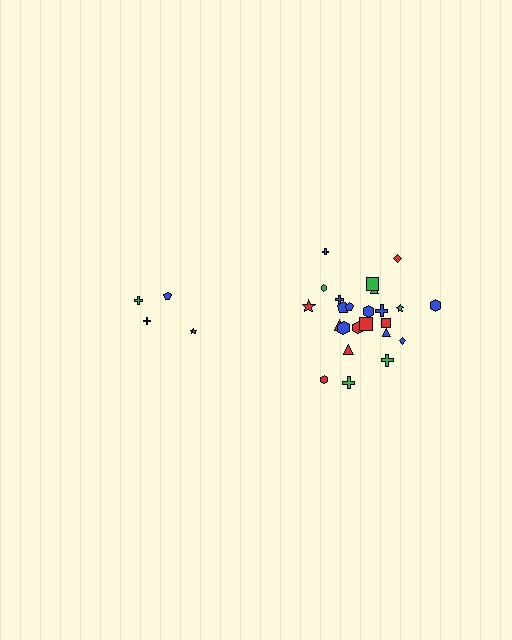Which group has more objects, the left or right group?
The right group.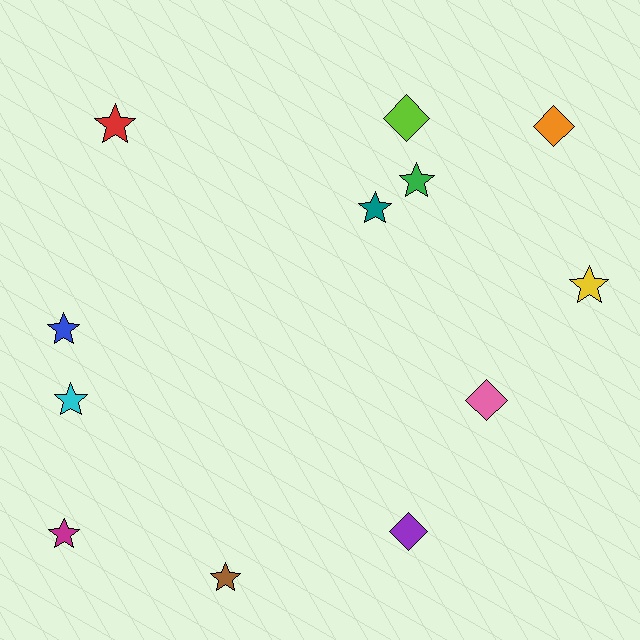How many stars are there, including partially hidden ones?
There are 8 stars.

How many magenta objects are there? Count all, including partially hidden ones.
There is 1 magenta object.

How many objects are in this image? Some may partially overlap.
There are 12 objects.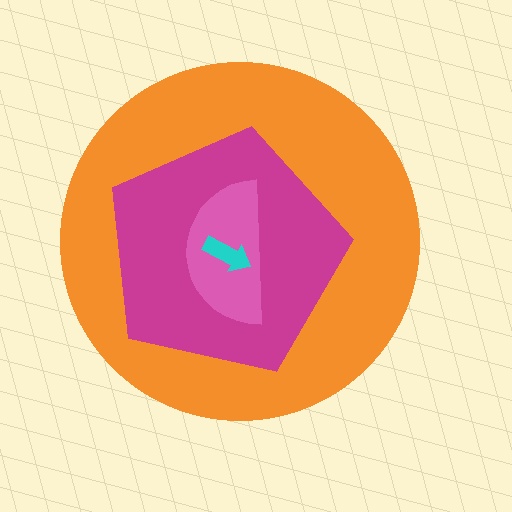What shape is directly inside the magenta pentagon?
The pink semicircle.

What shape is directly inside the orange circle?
The magenta pentagon.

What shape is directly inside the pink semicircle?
The cyan arrow.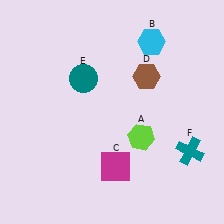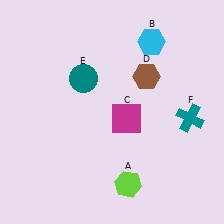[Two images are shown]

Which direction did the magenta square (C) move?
The magenta square (C) moved up.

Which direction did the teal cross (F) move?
The teal cross (F) moved up.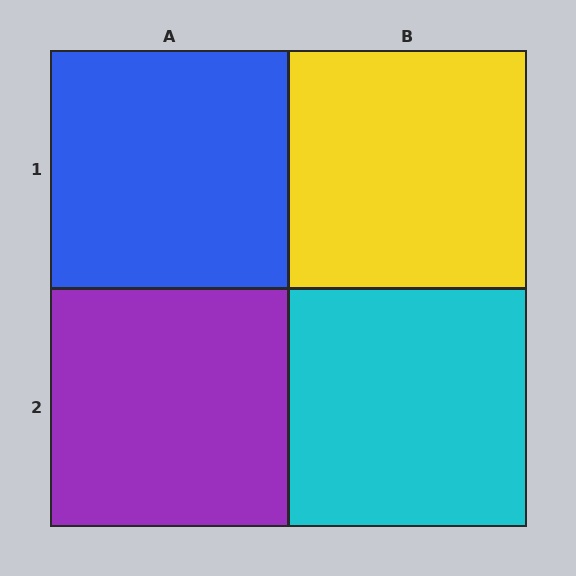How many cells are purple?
1 cell is purple.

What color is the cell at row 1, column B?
Yellow.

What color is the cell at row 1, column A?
Blue.